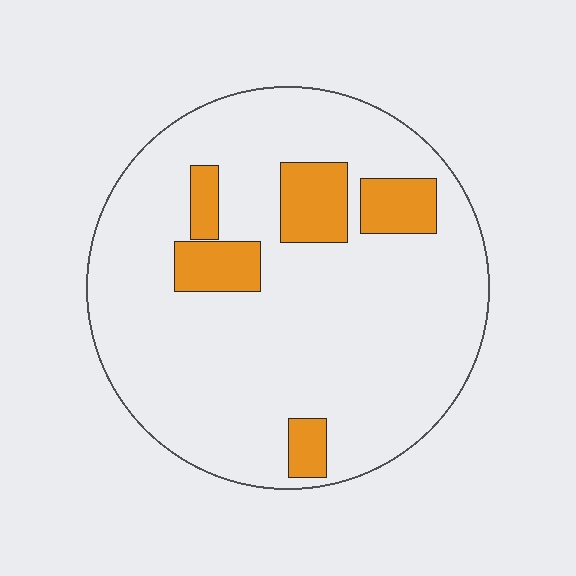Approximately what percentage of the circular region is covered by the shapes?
Approximately 15%.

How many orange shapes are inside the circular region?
5.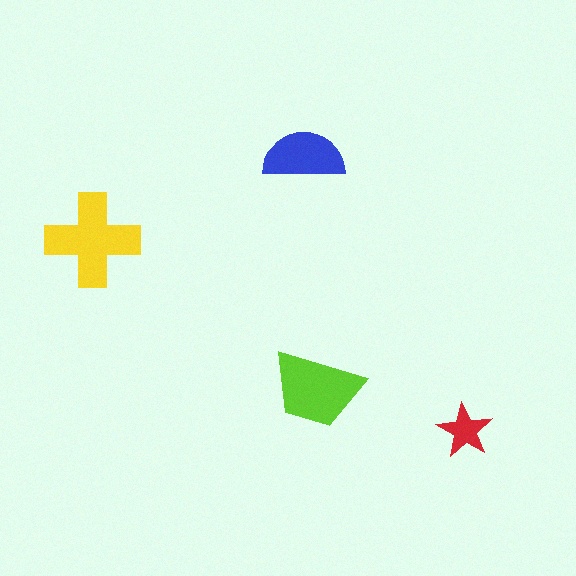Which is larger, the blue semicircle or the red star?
The blue semicircle.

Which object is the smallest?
The red star.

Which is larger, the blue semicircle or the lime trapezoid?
The lime trapezoid.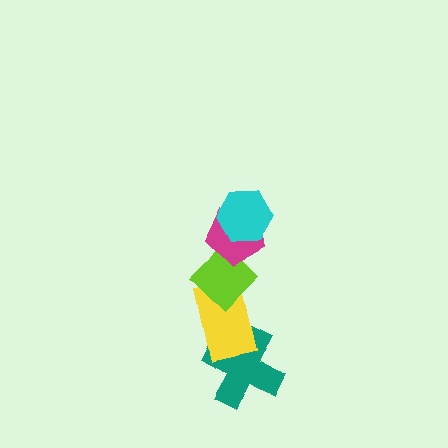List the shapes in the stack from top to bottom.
From top to bottom: the cyan hexagon, the magenta pentagon, the lime diamond, the yellow rectangle, the teal cross.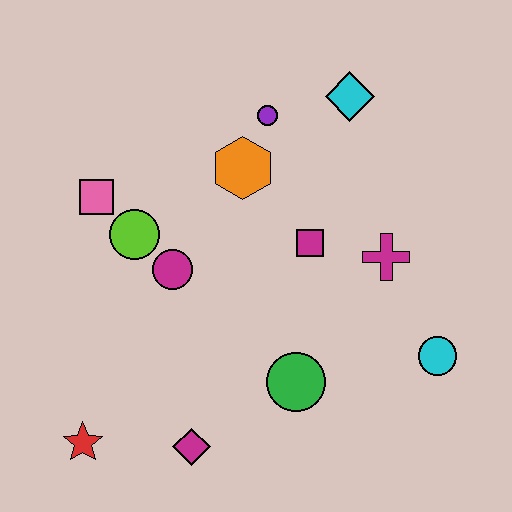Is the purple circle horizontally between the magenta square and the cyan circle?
No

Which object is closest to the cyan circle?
The magenta cross is closest to the cyan circle.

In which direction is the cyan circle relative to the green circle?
The cyan circle is to the right of the green circle.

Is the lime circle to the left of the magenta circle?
Yes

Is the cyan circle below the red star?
No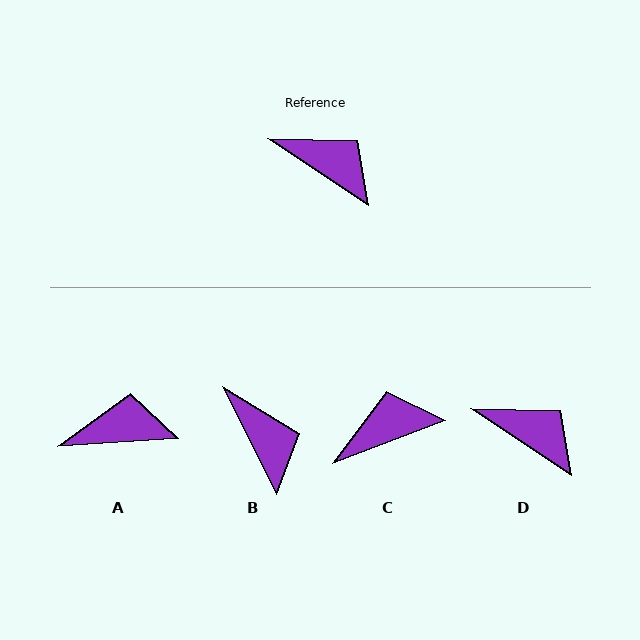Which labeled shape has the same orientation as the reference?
D.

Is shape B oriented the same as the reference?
No, it is off by about 30 degrees.